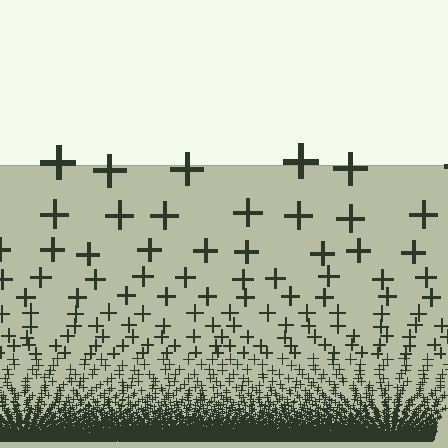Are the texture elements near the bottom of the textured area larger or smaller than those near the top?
Smaller. The gradient is inverted — elements near the bottom are smaller and denser.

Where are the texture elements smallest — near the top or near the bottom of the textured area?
Near the bottom.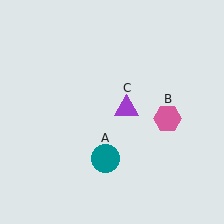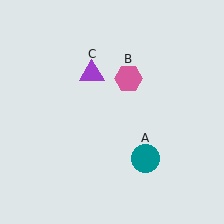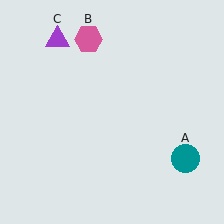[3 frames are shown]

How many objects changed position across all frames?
3 objects changed position: teal circle (object A), pink hexagon (object B), purple triangle (object C).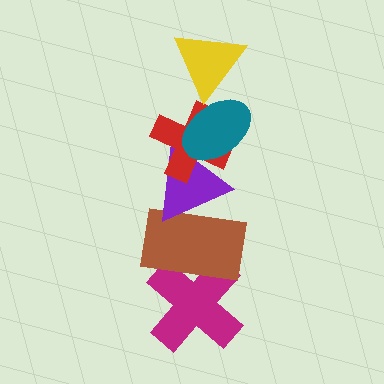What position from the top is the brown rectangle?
The brown rectangle is 5th from the top.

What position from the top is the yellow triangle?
The yellow triangle is 1st from the top.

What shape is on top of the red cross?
The teal ellipse is on top of the red cross.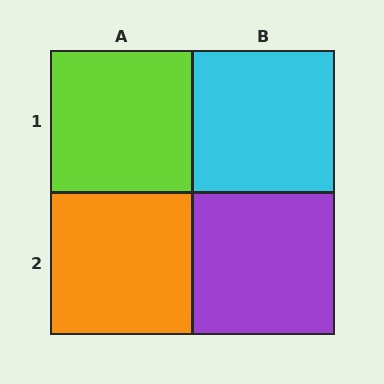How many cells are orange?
1 cell is orange.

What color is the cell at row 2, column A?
Orange.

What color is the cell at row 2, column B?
Purple.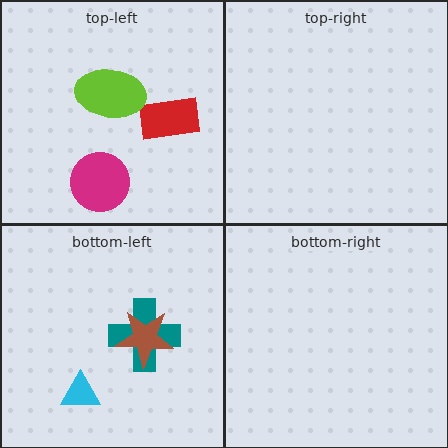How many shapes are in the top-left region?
3.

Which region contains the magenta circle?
The top-left region.